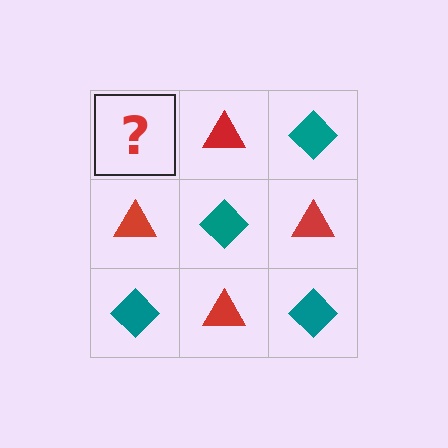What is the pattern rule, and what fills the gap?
The rule is that it alternates teal diamond and red triangle in a checkerboard pattern. The gap should be filled with a teal diamond.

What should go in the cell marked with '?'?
The missing cell should contain a teal diamond.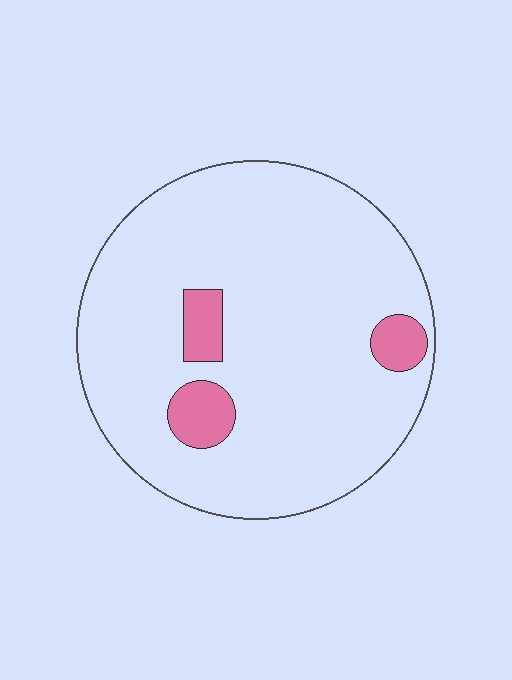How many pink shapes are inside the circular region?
3.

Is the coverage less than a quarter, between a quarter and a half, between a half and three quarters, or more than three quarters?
Less than a quarter.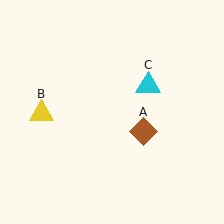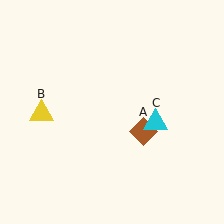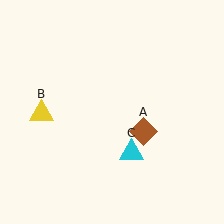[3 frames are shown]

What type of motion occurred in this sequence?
The cyan triangle (object C) rotated clockwise around the center of the scene.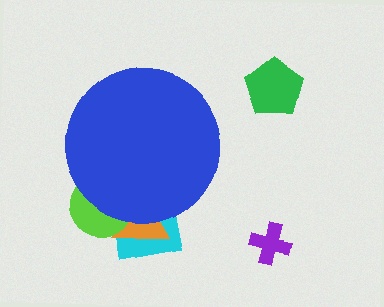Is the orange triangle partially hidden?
Yes, the orange triangle is partially hidden behind the blue circle.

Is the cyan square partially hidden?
Yes, the cyan square is partially hidden behind the blue circle.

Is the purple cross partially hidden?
No, the purple cross is fully visible.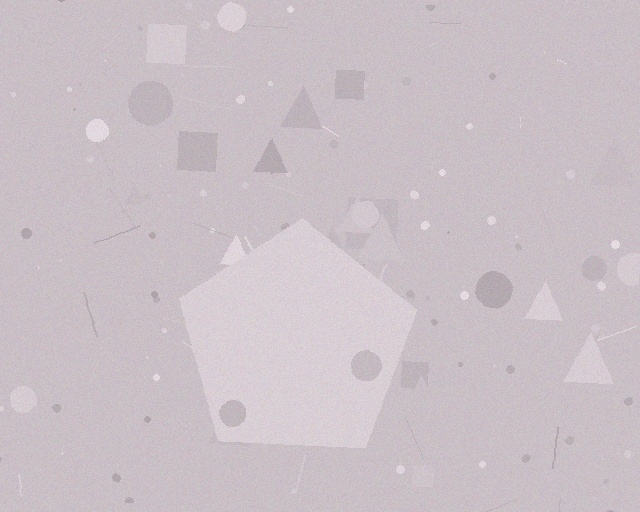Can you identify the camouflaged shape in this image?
The camouflaged shape is a pentagon.